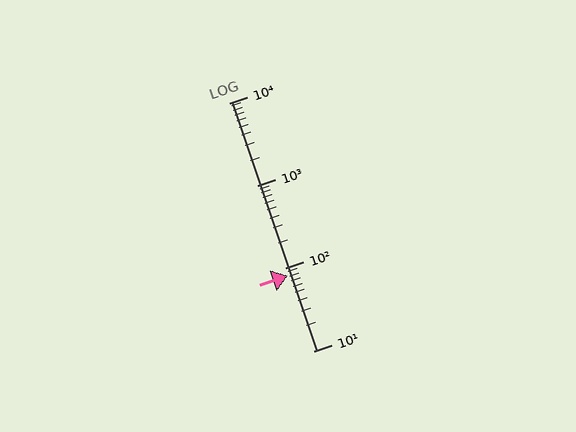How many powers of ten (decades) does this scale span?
The scale spans 3 decades, from 10 to 10000.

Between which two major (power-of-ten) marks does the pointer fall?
The pointer is between 10 and 100.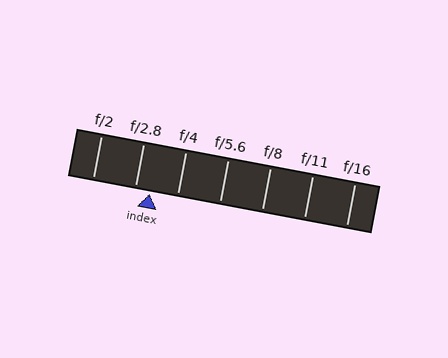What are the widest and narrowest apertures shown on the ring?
The widest aperture shown is f/2 and the narrowest is f/16.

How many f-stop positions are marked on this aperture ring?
There are 7 f-stop positions marked.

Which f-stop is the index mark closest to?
The index mark is closest to f/2.8.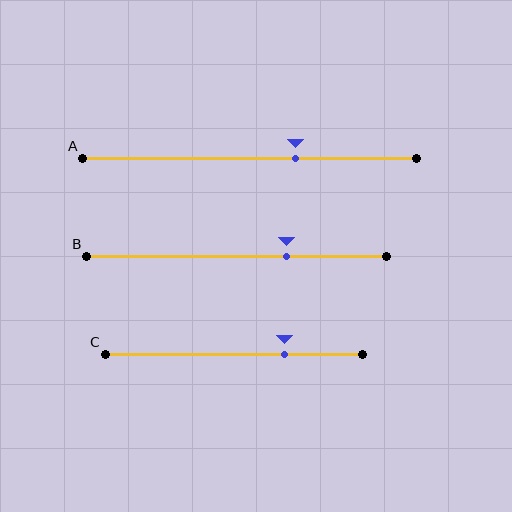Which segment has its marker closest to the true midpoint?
Segment A has its marker closest to the true midpoint.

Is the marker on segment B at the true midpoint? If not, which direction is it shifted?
No, the marker on segment B is shifted to the right by about 17% of the segment length.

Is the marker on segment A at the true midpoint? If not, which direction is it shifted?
No, the marker on segment A is shifted to the right by about 14% of the segment length.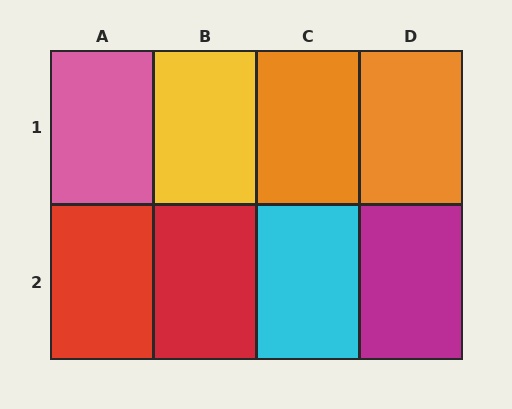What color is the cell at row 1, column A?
Pink.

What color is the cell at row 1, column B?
Yellow.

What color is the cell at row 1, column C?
Orange.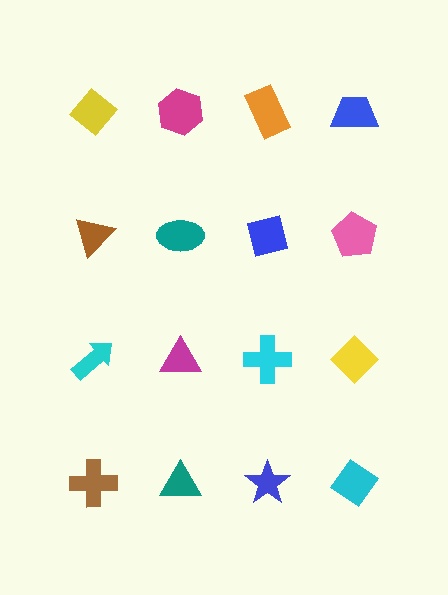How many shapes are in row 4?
4 shapes.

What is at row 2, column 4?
A pink pentagon.